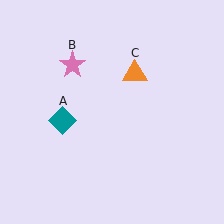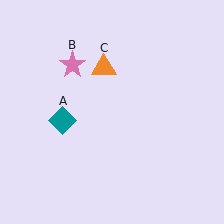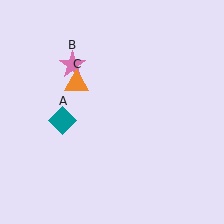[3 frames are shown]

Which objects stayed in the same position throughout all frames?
Teal diamond (object A) and pink star (object B) remained stationary.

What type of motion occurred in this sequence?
The orange triangle (object C) rotated counterclockwise around the center of the scene.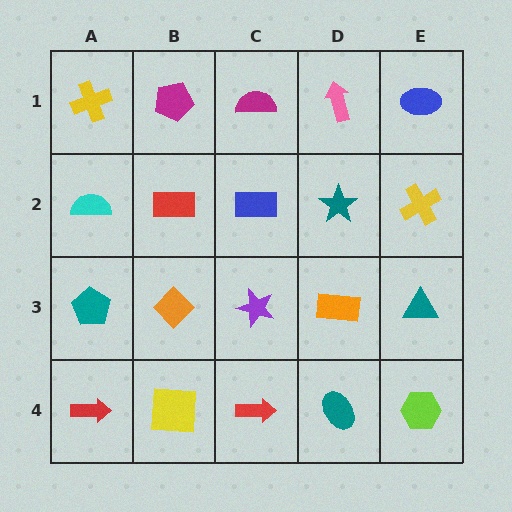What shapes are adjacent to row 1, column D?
A teal star (row 2, column D), a magenta semicircle (row 1, column C), a blue ellipse (row 1, column E).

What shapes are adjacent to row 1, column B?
A red rectangle (row 2, column B), a yellow cross (row 1, column A), a magenta semicircle (row 1, column C).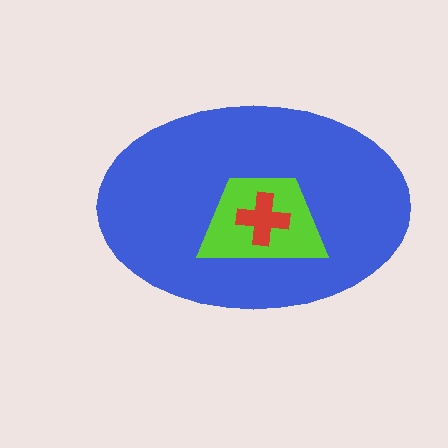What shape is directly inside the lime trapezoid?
The red cross.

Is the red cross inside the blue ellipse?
Yes.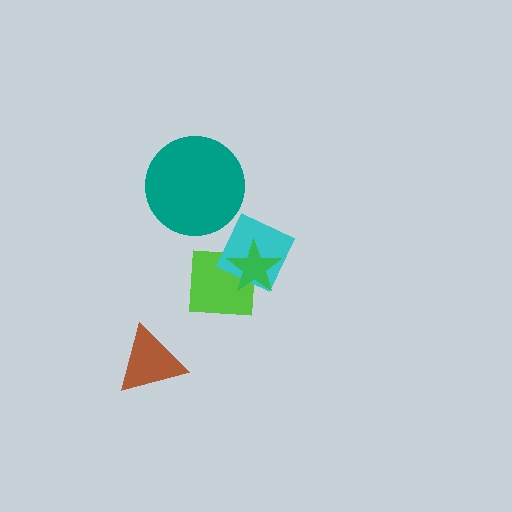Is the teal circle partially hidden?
No, no other shape covers it.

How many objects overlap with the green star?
2 objects overlap with the green star.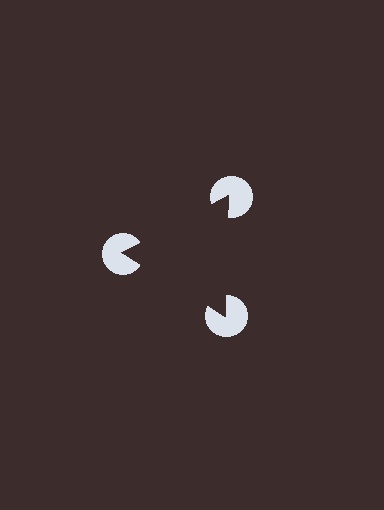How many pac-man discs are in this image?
There are 3 — one at each vertex of the illusory triangle.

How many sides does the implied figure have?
3 sides.